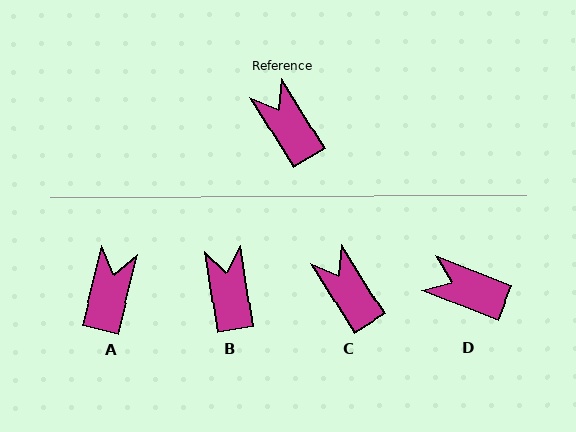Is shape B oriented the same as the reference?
No, it is off by about 23 degrees.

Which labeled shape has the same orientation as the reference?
C.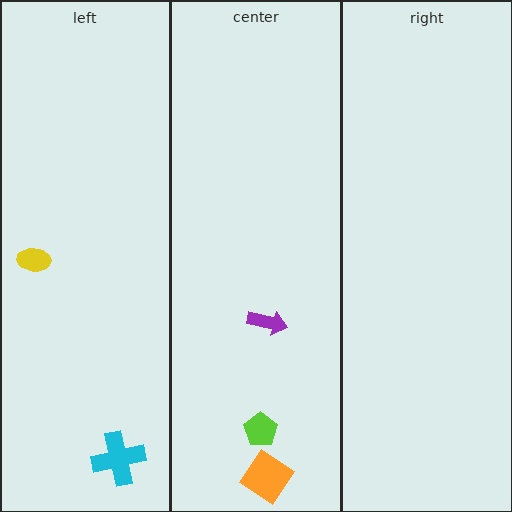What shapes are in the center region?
The lime pentagon, the purple arrow, the orange diamond.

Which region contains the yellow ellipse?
The left region.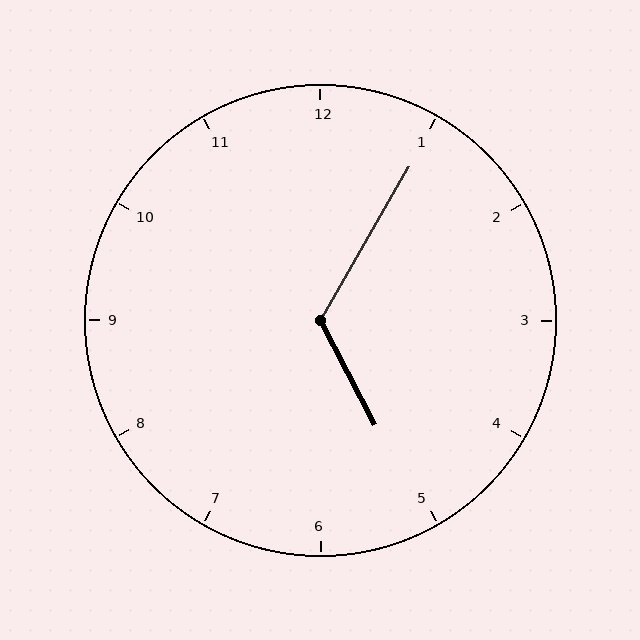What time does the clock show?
5:05.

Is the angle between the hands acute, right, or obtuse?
It is obtuse.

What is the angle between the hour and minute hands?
Approximately 122 degrees.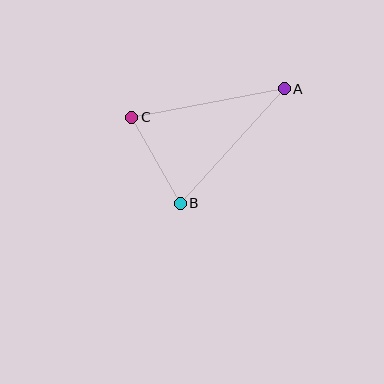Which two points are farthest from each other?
Points A and C are farthest from each other.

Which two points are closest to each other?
Points B and C are closest to each other.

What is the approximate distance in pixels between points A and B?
The distance between A and B is approximately 155 pixels.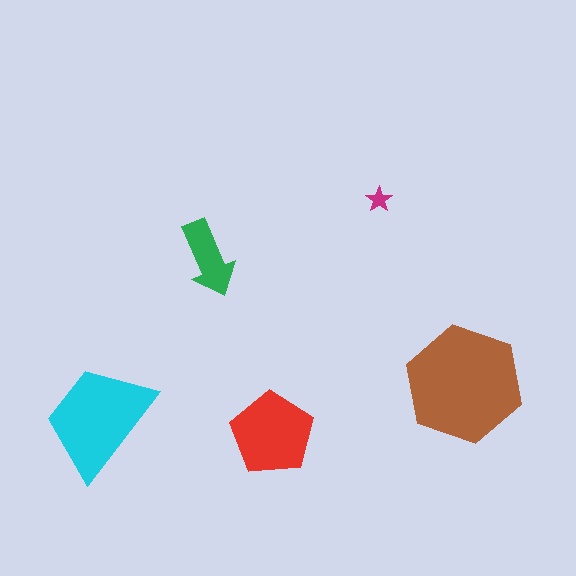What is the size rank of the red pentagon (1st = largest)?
3rd.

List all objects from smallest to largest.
The magenta star, the green arrow, the red pentagon, the cyan trapezoid, the brown hexagon.